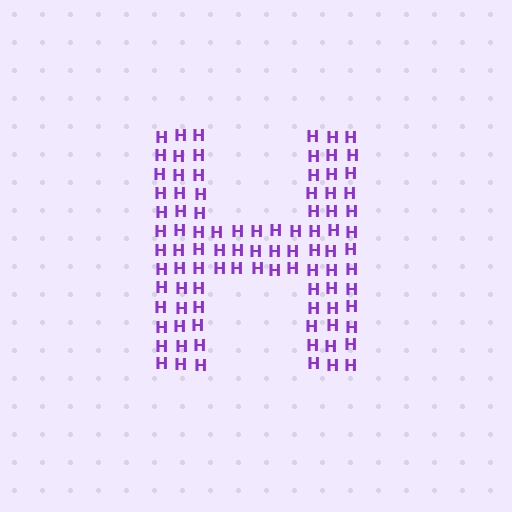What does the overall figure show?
The overall figure shows the letter H.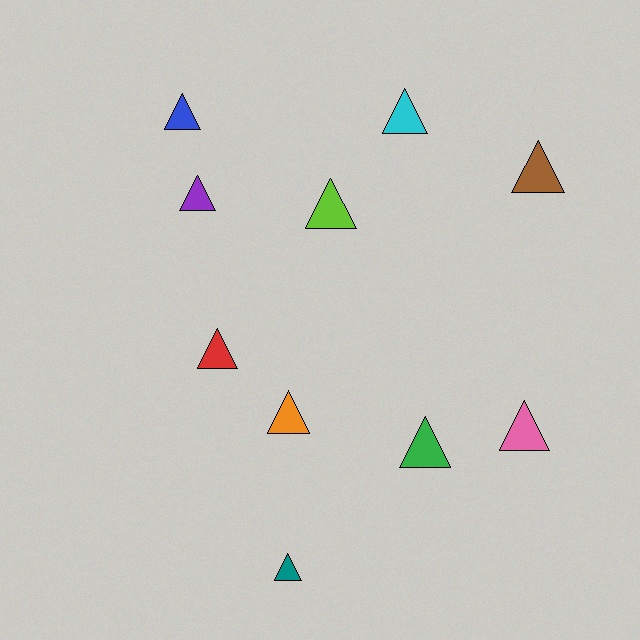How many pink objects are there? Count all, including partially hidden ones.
There is 1 pink object.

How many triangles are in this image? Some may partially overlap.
There are 10 triangles.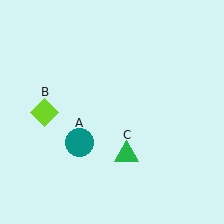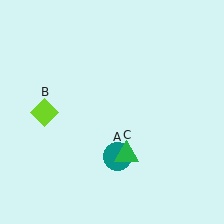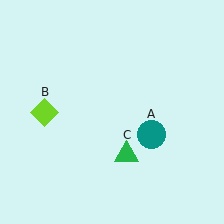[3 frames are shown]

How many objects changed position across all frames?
1 object changed position: teal circle (object A).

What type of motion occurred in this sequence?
The teal circle (object A) rotated counterclockwise around the center of the scene.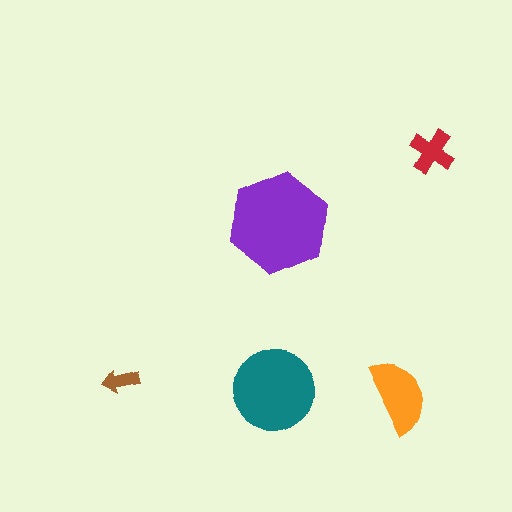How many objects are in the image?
There are 5 objects in the image.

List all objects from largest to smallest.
The purple hexagon, the teal circle, the orange semicircle, the red cross, the brown arrow.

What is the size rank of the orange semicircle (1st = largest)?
3rd.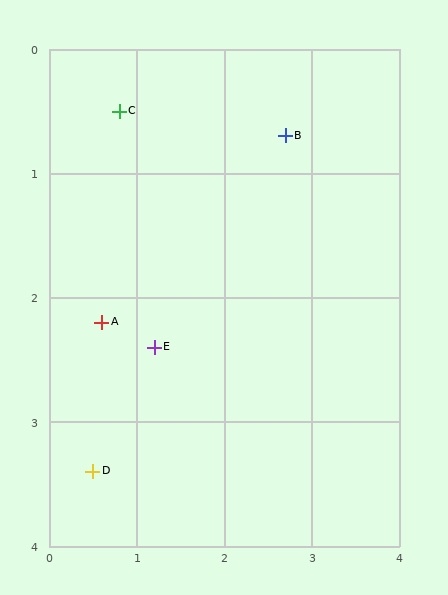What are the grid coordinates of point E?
Point E is at approximately (1.2, 2.4).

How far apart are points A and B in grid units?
Points A and B are about 2.6 grid units apart.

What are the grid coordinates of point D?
Point D is at approximately (0.5, 3.4).